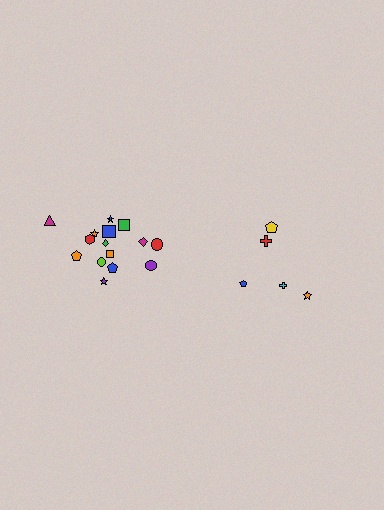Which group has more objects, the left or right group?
The left group.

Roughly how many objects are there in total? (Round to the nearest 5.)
Roughly 20 objects in total.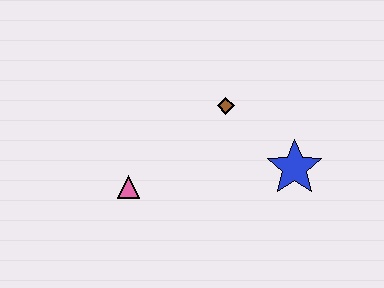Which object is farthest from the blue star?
The pink triangle is farthest from the blue star.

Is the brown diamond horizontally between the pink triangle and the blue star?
Yes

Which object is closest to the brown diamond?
The blue star is closest to the brown diamond.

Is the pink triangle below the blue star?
Yes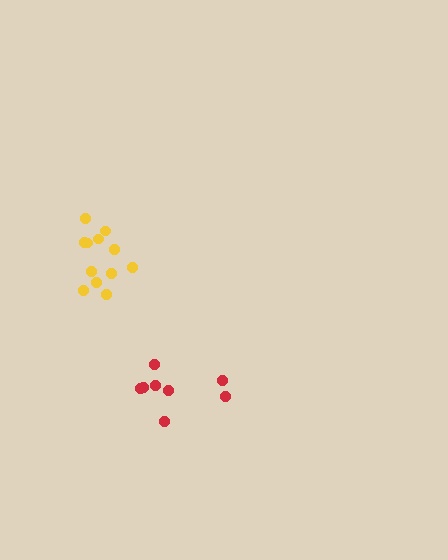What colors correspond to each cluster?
The clusters are colored: red, yellow.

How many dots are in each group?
Group 1: 8 dots, Group 2: 12 dots (20 total).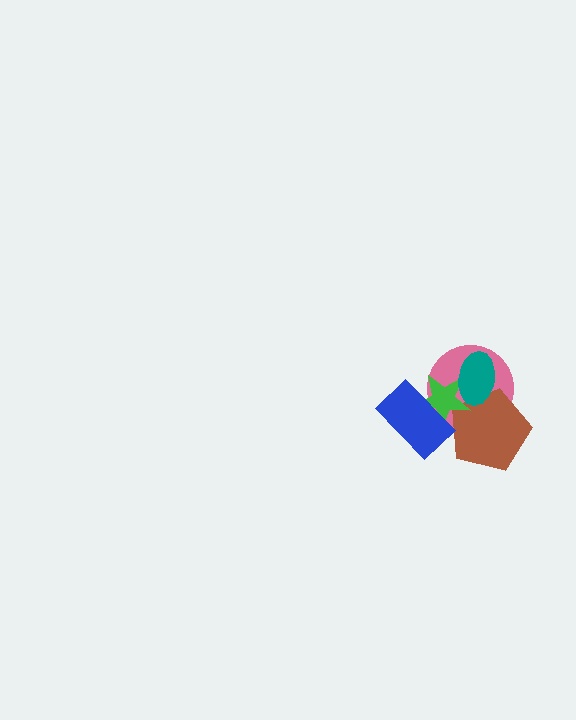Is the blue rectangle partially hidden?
No, no other shape covers it.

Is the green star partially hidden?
Yes, it is partially covered by another shape.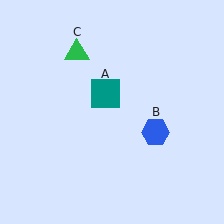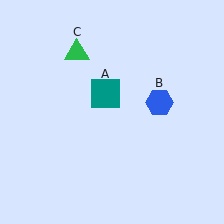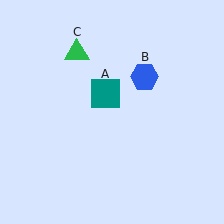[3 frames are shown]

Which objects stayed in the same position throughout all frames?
Teal square (object A) and green triangle (object C) remained stationary.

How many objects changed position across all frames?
1 object changed position: blue hexagon (object B).